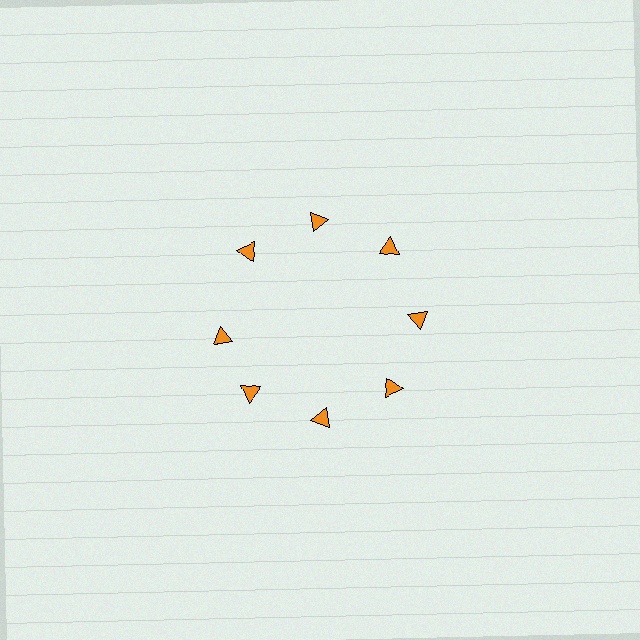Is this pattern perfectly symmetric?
No. The 8 orange triangles are arranged in a ring, but one element near the 9 o'clock position is rotated out of alignment along the ring, breaking the 8-fold rotational symmetry.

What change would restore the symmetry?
The symmetry would be restored by rotating it back into even spacing with its neighbors so that all 8 triangles sit at equal angles and equal distance from the center.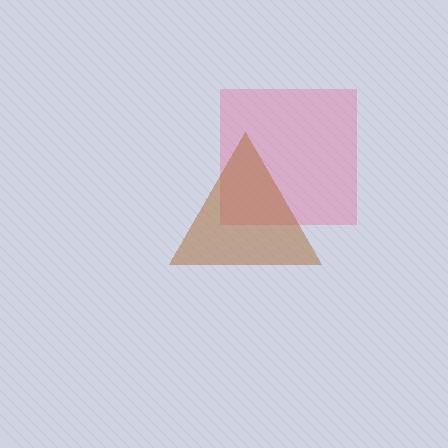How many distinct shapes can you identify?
There are 2 distinct shapes: a pink square, a brown triangle.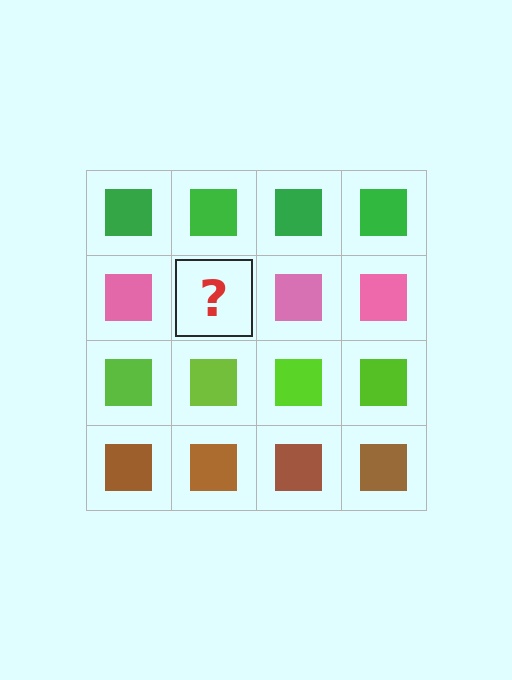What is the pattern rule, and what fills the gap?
The rule is that each row has a consistent color. The gap should be filled with a pink square.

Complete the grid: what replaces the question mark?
The question mark should be replaced with a pink square.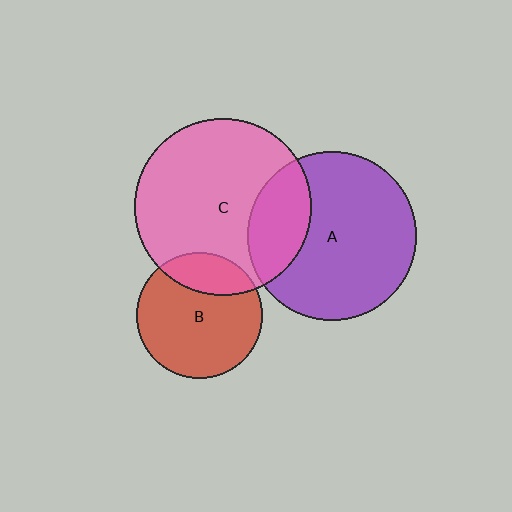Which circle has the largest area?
Circle C (pink).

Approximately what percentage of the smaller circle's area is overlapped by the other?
Approximately 25%.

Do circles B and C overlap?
Yes.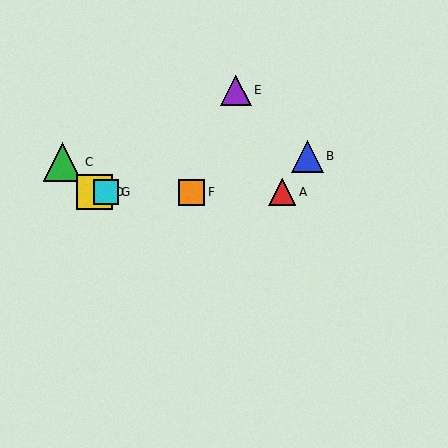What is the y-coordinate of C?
Object C is at y≈162.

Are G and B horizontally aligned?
No, G is at y≈192 and B is at y≈156.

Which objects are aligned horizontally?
Objects A, D, F, G are aligned horizontally.